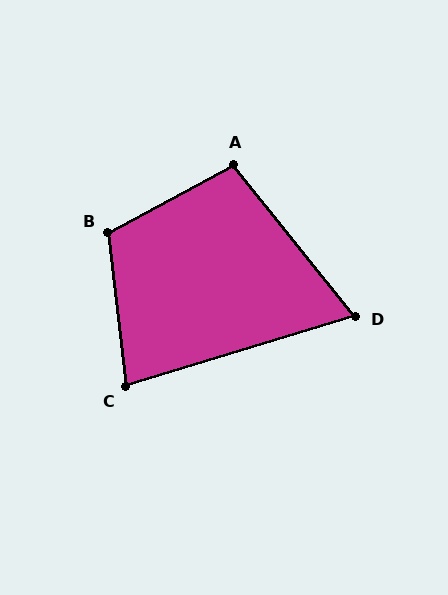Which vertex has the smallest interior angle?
D, at approximately 68 degrees.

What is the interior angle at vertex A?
Approximately 100 degrees (obtuse).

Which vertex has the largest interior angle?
B, at approximately 112 degrees.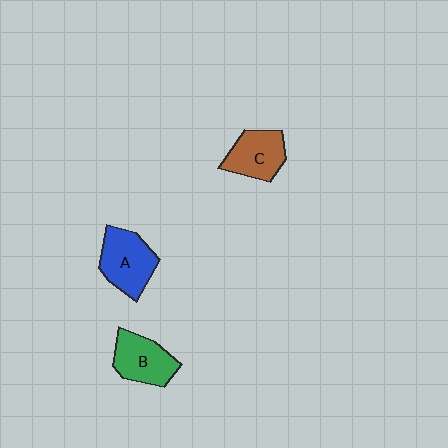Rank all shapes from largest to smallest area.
From largest to smallest: A (blue), B (green), C (brown).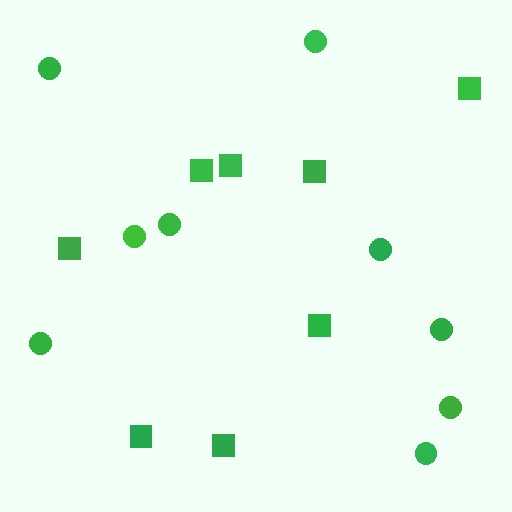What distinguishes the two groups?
There are 2 groups: one group of circles (9) and one group of squares (8).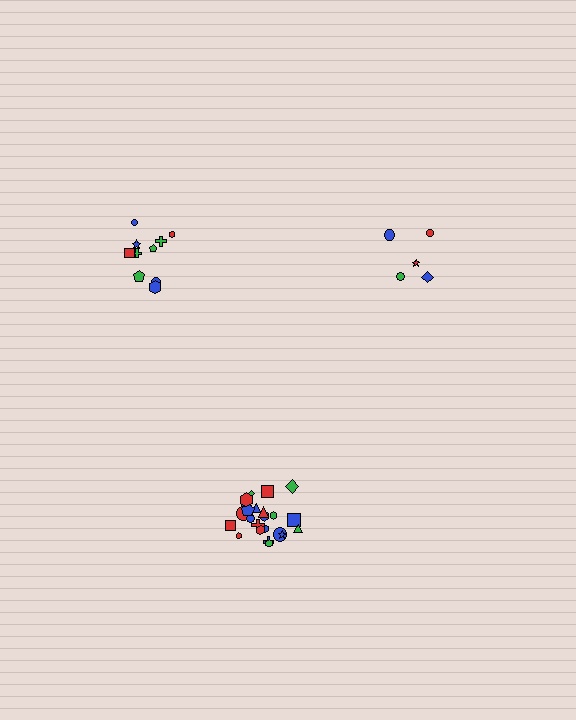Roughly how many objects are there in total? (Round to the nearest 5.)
Roughly 40 objects in total.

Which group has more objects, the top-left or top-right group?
The top-left group.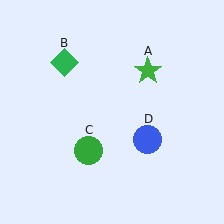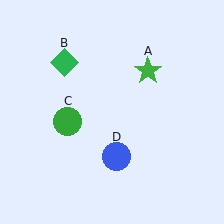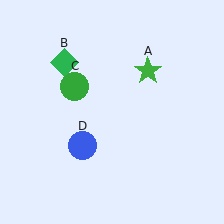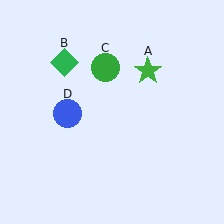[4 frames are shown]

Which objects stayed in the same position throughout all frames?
Green star (object A) and green diamond (object B) remained stationary.